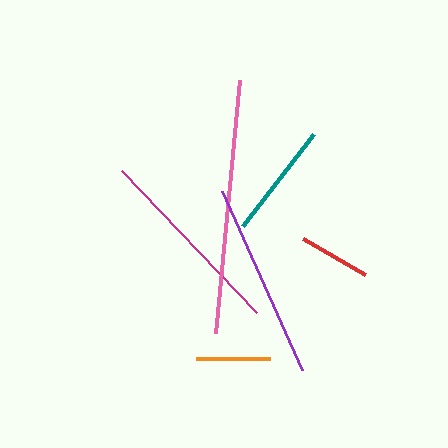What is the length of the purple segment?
The purple segment is approximately 196 pixels long.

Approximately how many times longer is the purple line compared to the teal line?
The purple line is approximately 1.7 times the length of the teal line.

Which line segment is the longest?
The pink line is the longest at approximately 255 pixels.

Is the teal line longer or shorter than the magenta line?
The magenta line is longer than the teal line.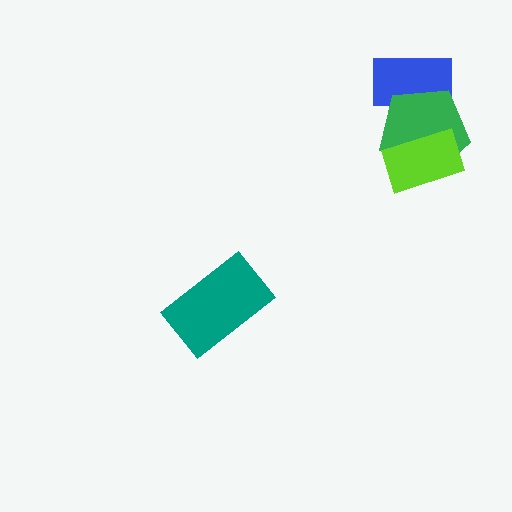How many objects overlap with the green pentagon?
2 objects overlap with the green pentagon.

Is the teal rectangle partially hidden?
No, no other shape covers it.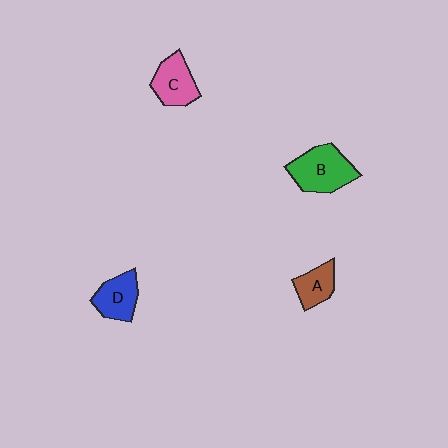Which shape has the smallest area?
Shape A (brown).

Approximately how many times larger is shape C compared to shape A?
Approximately 1.3 times.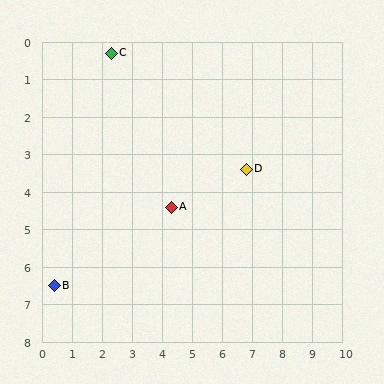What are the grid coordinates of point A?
Point A is at approximately (4.3, 4.4).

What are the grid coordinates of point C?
Point C is at approximately (2.3, 0.3).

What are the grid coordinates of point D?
Point D is at approximately (6.8, 3.4).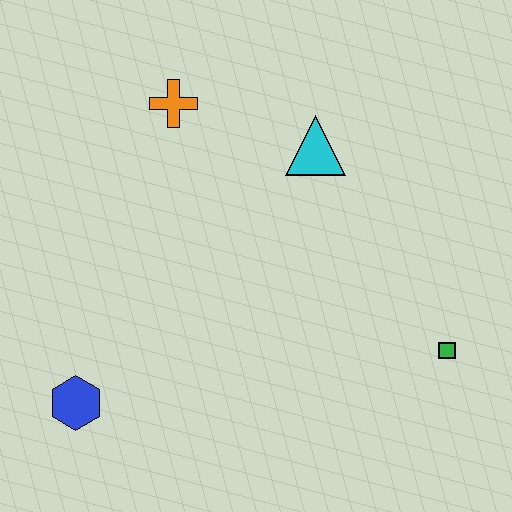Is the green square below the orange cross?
Yes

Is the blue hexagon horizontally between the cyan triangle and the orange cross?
No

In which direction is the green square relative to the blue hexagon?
The green square is to the right of the blue hexagon.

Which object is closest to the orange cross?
The cyan triangle is closest to the orange cross.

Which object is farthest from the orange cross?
The green square is farthest from the orange cross.